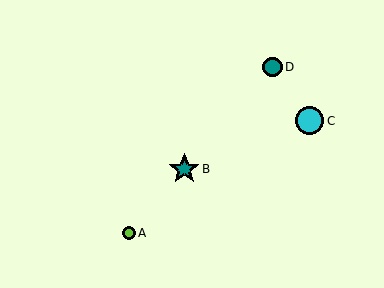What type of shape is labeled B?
Shape B is a teal star.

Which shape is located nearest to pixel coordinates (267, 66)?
The teal circle (labeled D) at (273, 67) is nearest to that location.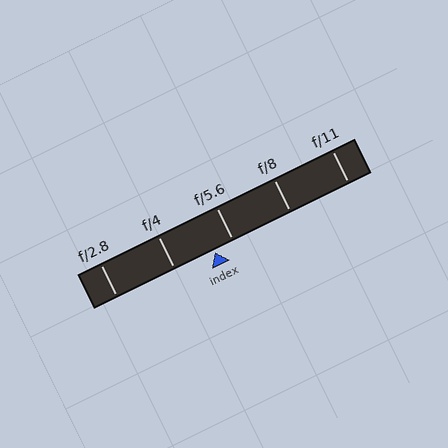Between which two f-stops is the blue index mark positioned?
The index mark is between f/4 and f/5.6.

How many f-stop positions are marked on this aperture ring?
There are 5 f-stop positions marked.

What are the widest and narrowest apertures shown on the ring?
The widest aperture shown is f/2.8 and the narrowest is f/11.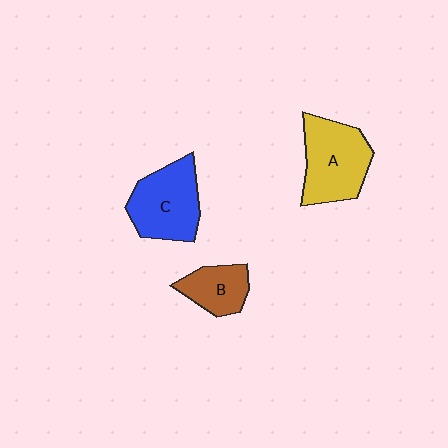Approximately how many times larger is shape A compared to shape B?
Approximately 1.8 times.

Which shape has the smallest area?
Shape B (brown).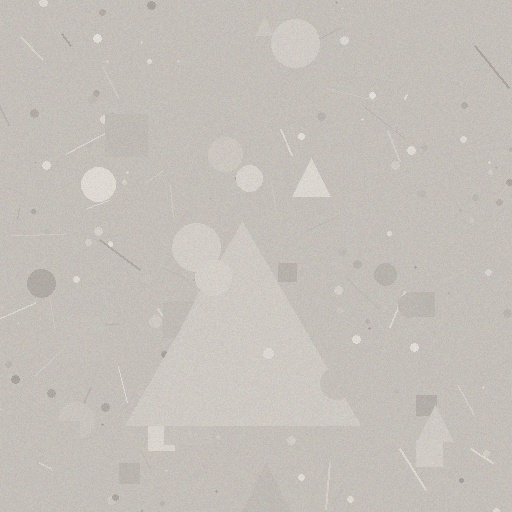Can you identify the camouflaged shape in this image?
The camouflaged shape is a triangle.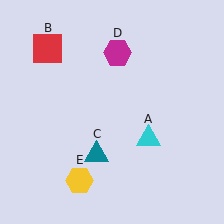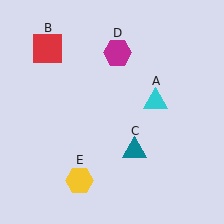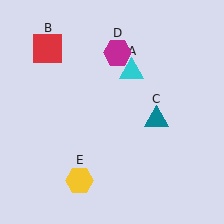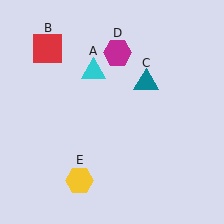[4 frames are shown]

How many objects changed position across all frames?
2 objects changed position: cyan triangle (object A), teal triangle (object C).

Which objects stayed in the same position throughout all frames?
Red square (object B) and magenta hexagon (object D) and yellow hexagon (object E) remained stationary.